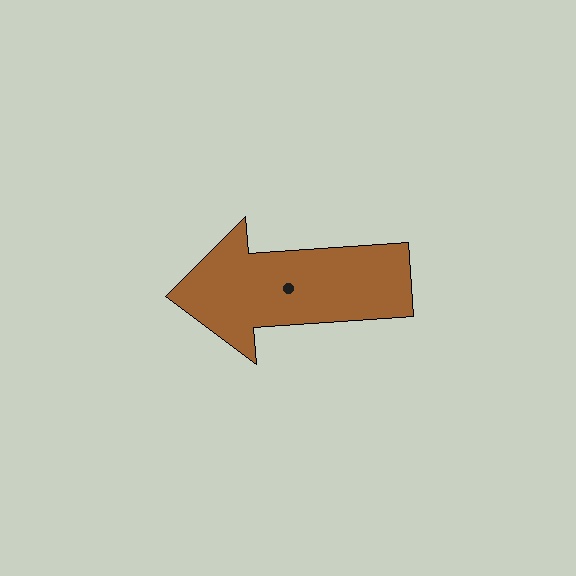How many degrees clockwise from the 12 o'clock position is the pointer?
Approximately 266 degrees.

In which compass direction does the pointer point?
West.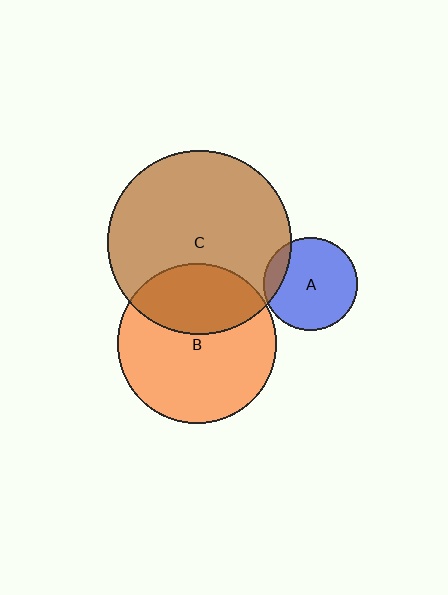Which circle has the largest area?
Circle C (brown).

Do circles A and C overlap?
Yes.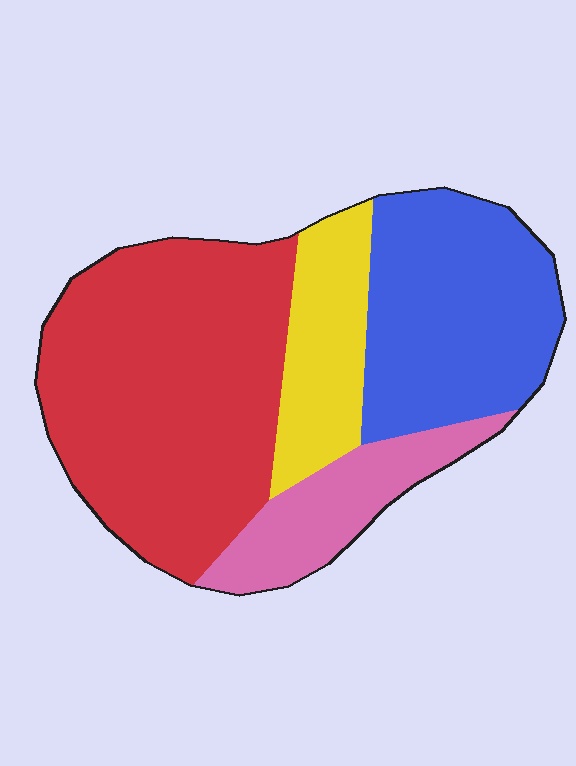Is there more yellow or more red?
Red.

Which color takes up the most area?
Red, at roughly 45%.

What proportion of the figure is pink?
Pink covers 13% of the figure.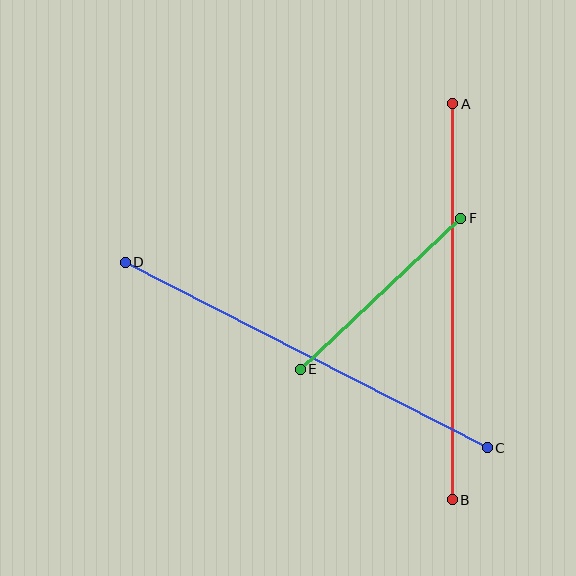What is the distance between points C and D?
The distance is approximately 407 pixels.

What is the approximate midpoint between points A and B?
The midpoint is at approximately (453, 302) pixels.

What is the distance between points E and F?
The distance is approximately 220 pixels.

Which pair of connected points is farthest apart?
Points C and D are farthest apart.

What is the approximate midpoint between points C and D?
The midpoint is at approximately (306, 355) pixels.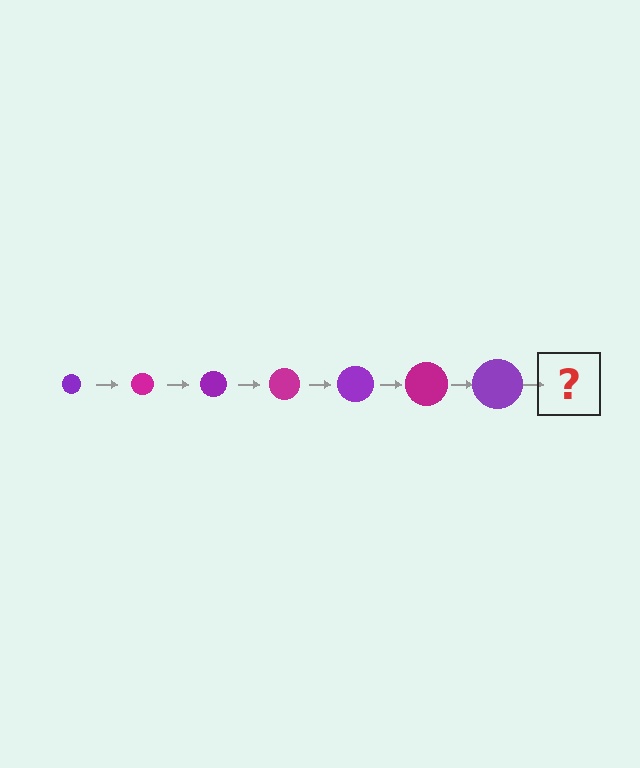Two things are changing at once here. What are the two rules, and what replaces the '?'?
The two rules are that the circle grows larger each step and the color cycles through purple and magenta. The '?' should be a magenta circle, larger than the previous one.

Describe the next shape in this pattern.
It should be a magenta circle, larger than the previous one.